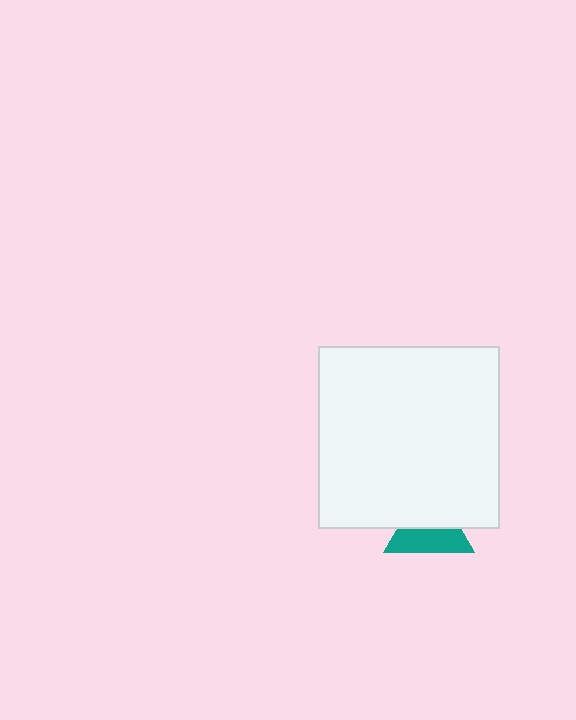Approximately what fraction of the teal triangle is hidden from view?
Roughly 49% of the teal triangle is hidden behind the white square.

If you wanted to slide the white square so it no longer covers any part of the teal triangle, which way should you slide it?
Slide it up — that is the most direct way to separate the two shapes.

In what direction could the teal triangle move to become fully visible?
The teal triangle could move down. That would shift it out from behind the white square entirely.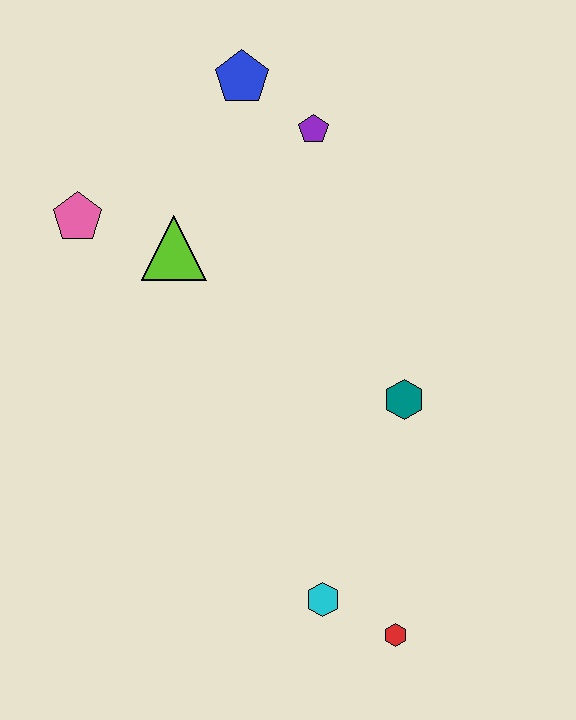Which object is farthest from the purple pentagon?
The red hexagon is farthest from the purple pentagon.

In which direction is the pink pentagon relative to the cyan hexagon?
The pink pentagon is above the cyan hexagon.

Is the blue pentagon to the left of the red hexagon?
Yes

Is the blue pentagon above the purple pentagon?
Yes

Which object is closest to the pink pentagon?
The lime triangle is closest to the pink pentagon.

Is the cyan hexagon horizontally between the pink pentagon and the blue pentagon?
No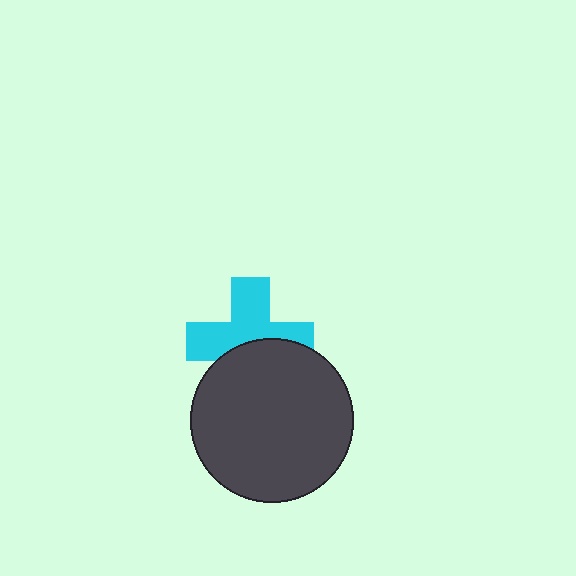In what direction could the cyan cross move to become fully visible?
The cyan cross could move up. That would shift it out from behind the dark gray circle entirely.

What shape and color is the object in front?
The object in front is a dark gray circle.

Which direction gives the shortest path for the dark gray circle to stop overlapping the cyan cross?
Moving down gives the shortest separation.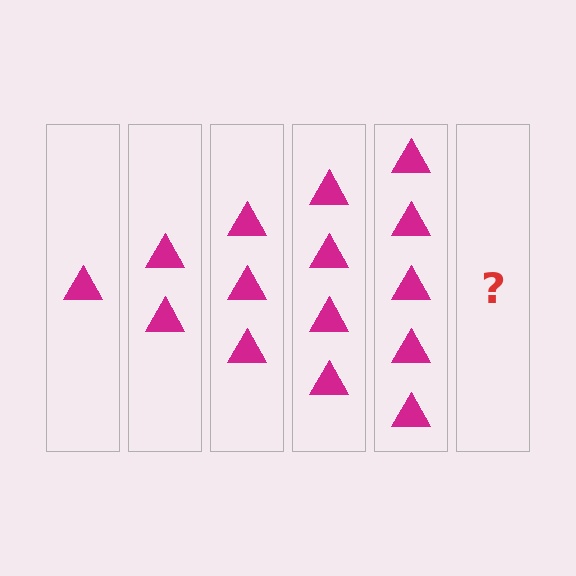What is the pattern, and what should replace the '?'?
The pattern is that each step adds one more triangle. The '?' should be 6 triangles.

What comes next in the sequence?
The next element should be 6 triangles.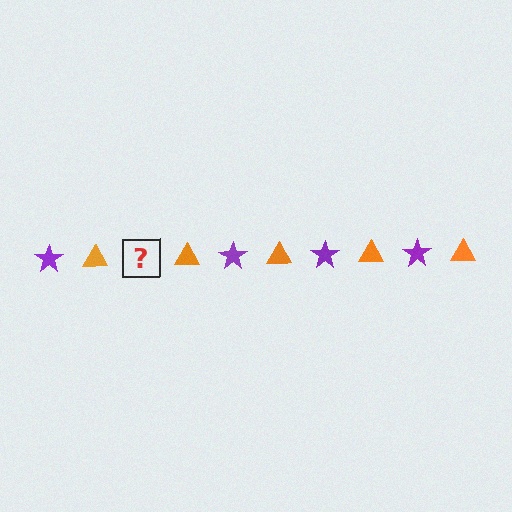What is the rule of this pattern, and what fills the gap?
The rule is that the pattern alternates between purple star and orange triangle. The gap should be filled with a purple star.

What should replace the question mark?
The question mark should be replaced with a purple star.